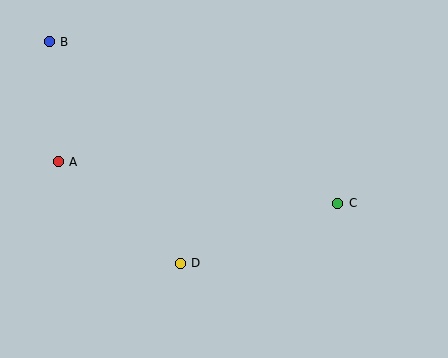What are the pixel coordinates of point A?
Point A is at (58, 162).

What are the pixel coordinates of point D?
Point D is at (180, 263).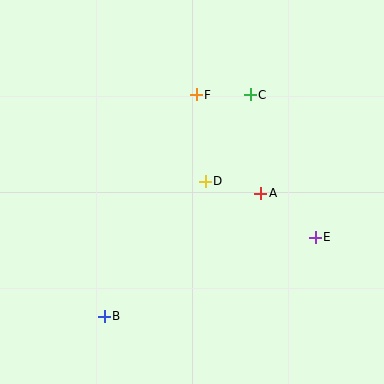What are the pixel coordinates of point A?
Point A is at (261, 193).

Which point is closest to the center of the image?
Point D at (205, 181) is closest to the center.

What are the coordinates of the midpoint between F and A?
The midpoint between F and A is at (229, 144).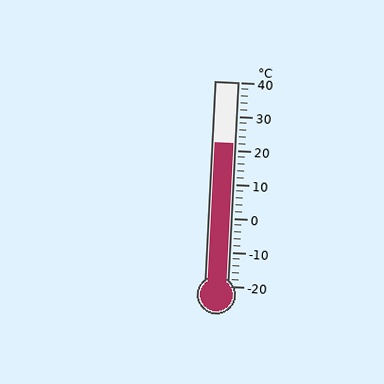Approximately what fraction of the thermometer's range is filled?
The thermometer is filled to approximately 70% of its range.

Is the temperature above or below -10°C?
The temperature is above -10°C.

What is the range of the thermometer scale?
The thermometer scale ranges from -20°C to 40°C.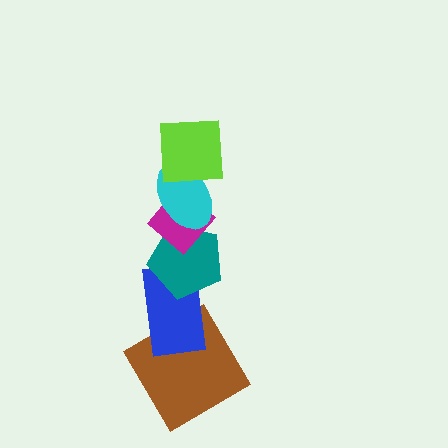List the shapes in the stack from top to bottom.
From top to bottom: the lime square, the cyan ellipse, the magenta diamond, the teal pentagon, the blue rectangle, the brown diamond.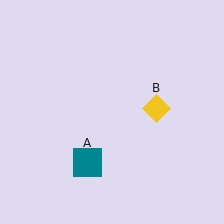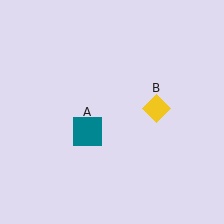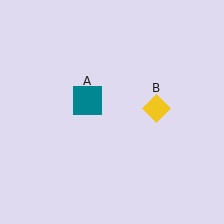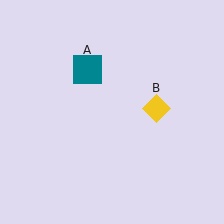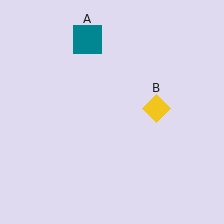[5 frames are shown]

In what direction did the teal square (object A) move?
The teal square (object A) moved up.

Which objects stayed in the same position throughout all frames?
Yellow diamond (object B) remained stationary.